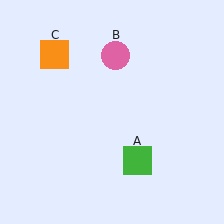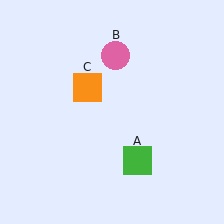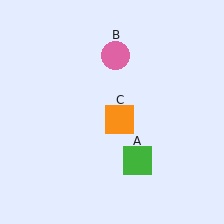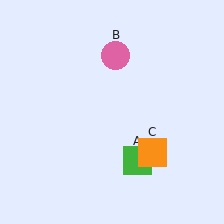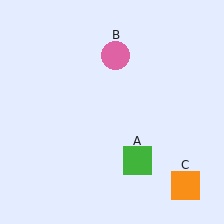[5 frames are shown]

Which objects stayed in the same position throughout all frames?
Green square (object A) and pink circle (object B) remained stationary.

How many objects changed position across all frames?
1 object changed position: orange square (object C).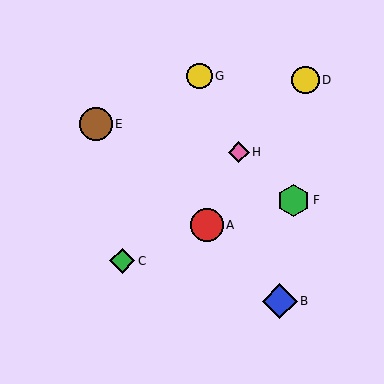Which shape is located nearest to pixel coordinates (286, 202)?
The green hexagon (labeled F) at (294, 200) is nearest to that location.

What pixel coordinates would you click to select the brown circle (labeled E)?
Click at (96, 124) to select the brown circle E.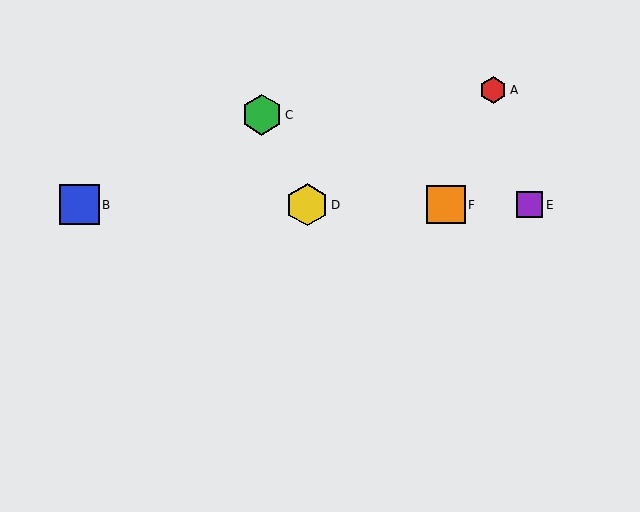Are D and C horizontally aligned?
No, D is at y≈205 and C is at y≈115.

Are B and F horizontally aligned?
Yes, both are at y≈205.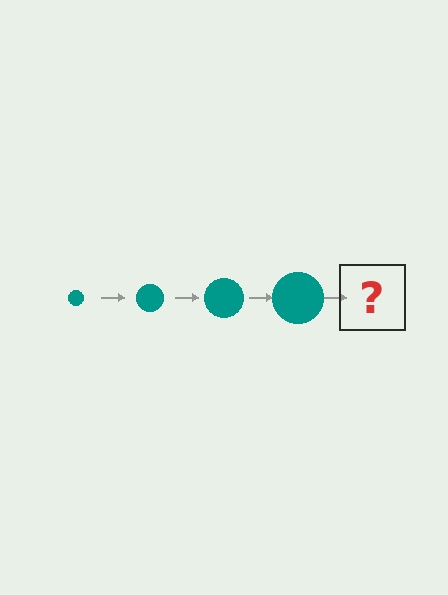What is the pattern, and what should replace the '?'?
The pattern is that the circle gets progressively larger each step. The '?' should be a teal circle, larger than the previous one.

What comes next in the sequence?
The next element should be a teal circle, larger than the previous one.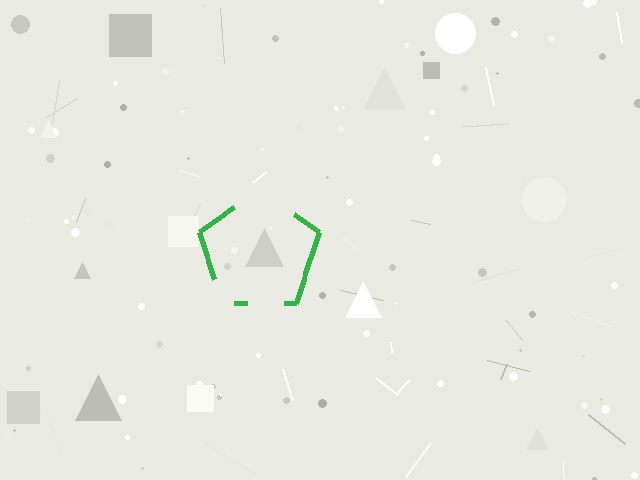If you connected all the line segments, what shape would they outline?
They would outline a pentagon.